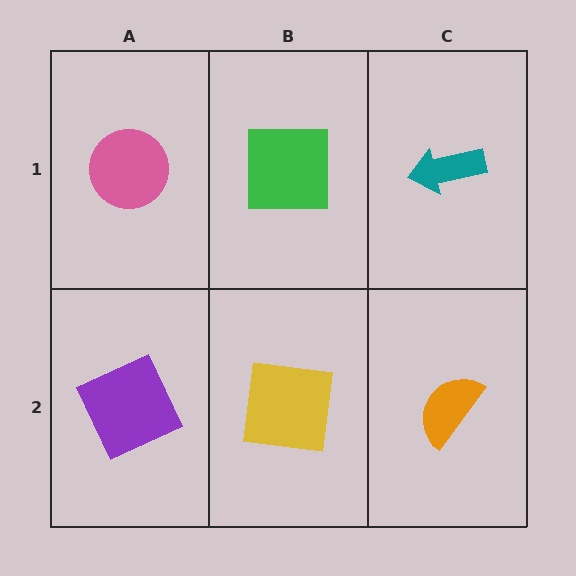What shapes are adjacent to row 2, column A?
A pink circle (row 1, column A), a yellow square (row 2, column B).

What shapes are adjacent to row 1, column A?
A purple square (row 2, column A), a green square (row 1, column B).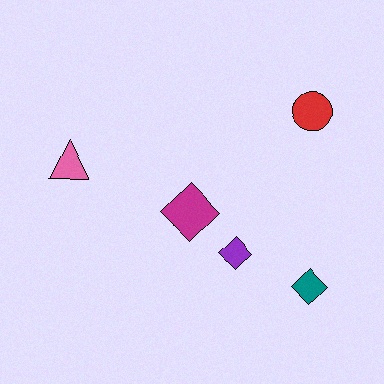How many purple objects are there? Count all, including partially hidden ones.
There is 1 purple object.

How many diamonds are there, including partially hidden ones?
There are 3 diamonds.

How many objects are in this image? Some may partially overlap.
There are 5 objects.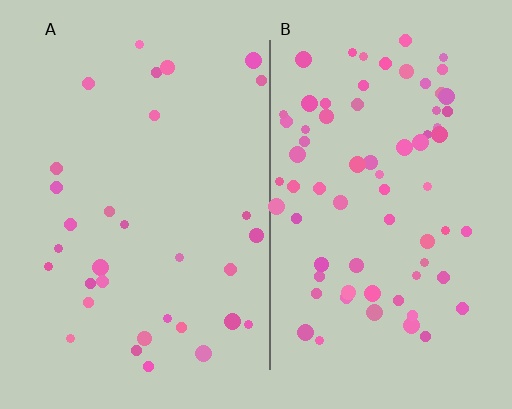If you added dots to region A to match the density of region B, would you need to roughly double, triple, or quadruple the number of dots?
Approximately double.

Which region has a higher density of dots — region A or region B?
B (the right).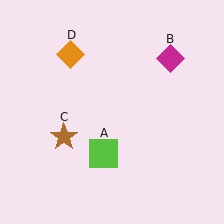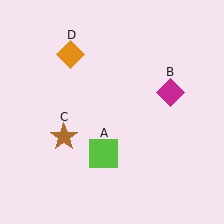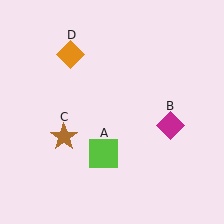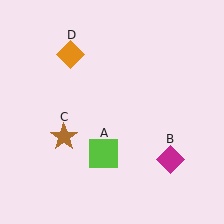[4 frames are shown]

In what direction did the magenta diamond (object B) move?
The magenta diamond (object B) moved down.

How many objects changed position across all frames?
1 object changed position: magenta diamond (object B).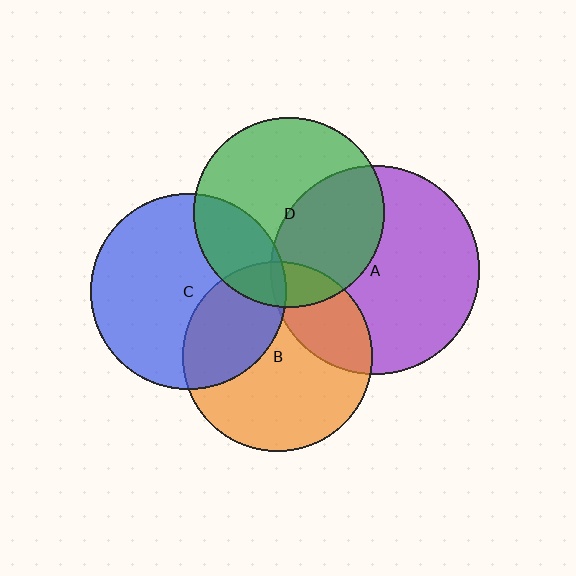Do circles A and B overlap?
Yes.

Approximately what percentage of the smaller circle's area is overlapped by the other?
Approximately 25%.